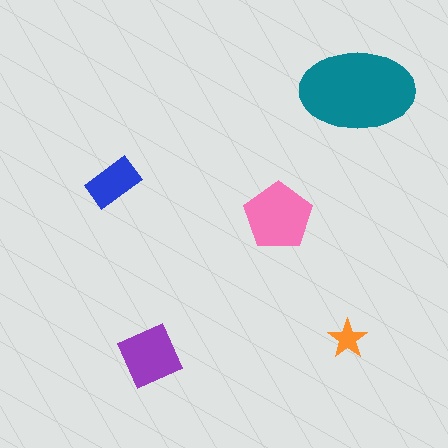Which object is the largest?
The teal ellipse.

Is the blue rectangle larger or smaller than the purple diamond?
Smaller.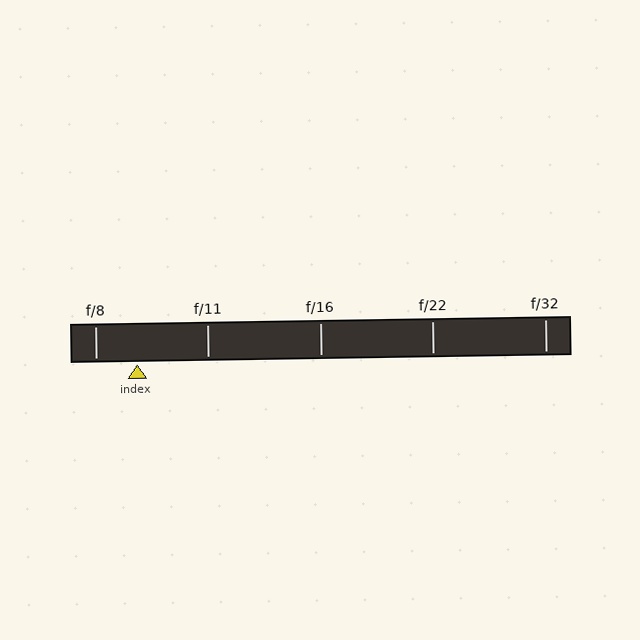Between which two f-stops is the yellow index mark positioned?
The index mark is between f/8 and f/11.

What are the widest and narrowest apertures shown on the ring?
The widest aperture shown is f/8 and the narrowest is f/32.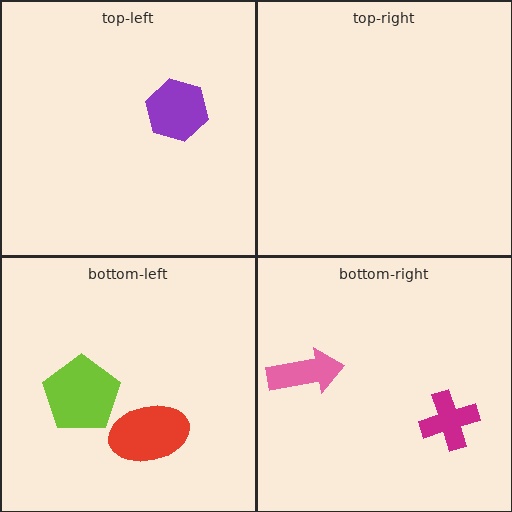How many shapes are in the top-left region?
1.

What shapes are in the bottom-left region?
The lime pentagon, the red ellipse.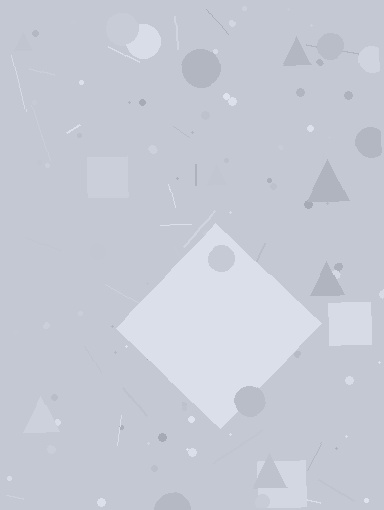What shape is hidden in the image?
A diamond is hidden in the image.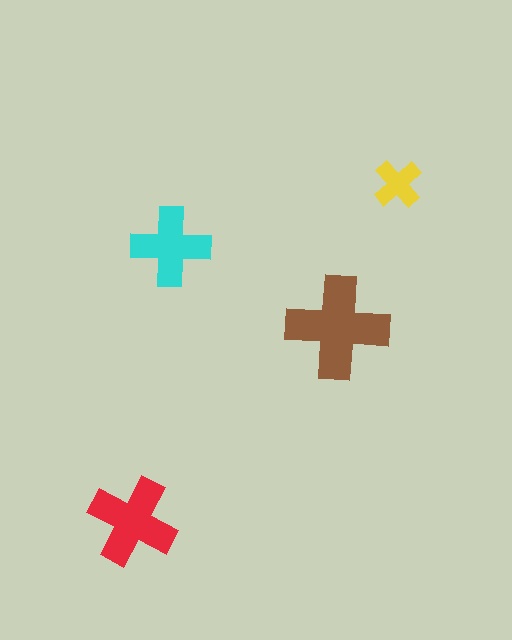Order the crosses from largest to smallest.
the brown one, the red one, the cyan one, the yellow one.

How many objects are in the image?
There are 4 objects in the image.